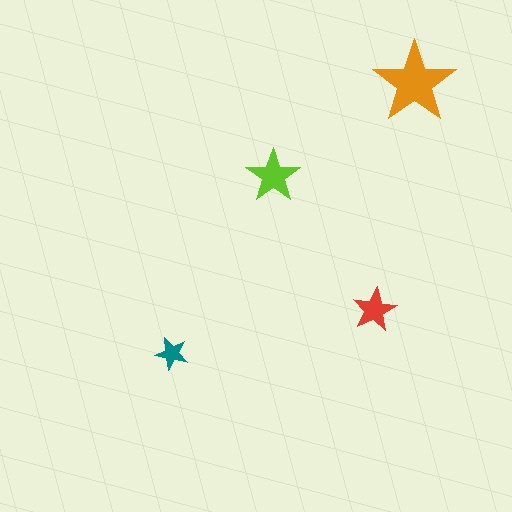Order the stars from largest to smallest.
the orange one, the lime one, the red one, the teal one.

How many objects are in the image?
There are 4 objects in the image.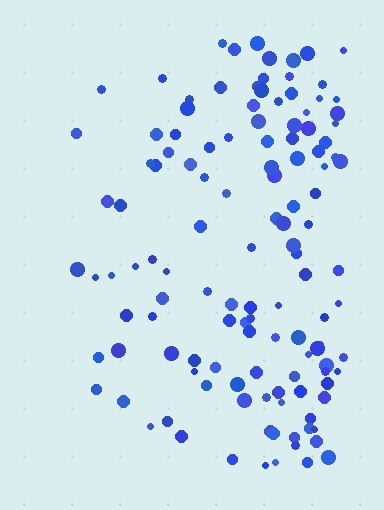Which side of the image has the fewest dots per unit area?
The left.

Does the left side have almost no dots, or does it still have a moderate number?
Still a moderate number, just noticeably fewer than the right.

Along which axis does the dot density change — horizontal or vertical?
Horizontal.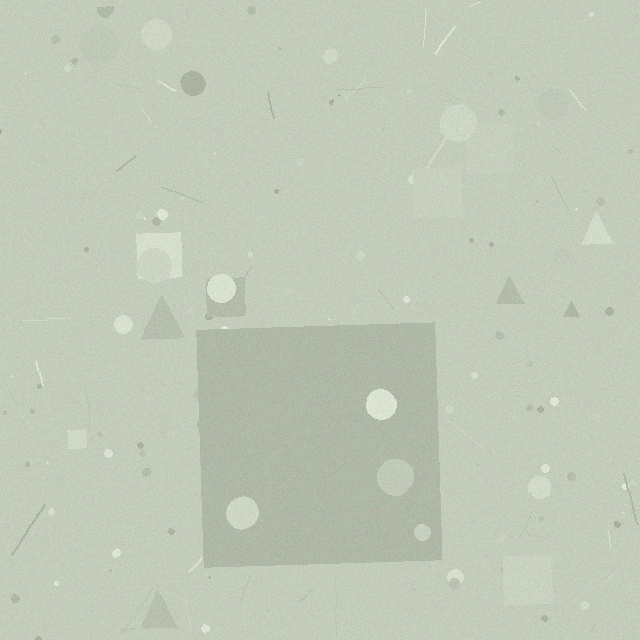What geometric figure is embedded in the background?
A square is embedded in the background.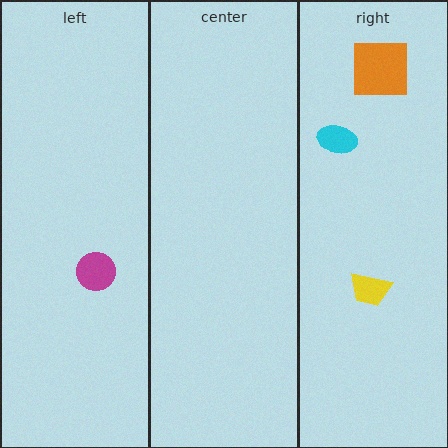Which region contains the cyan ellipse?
The right region.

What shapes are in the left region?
The magenta circle.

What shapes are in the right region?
The yellow trapezoid, the orange square, the cyan ellipse.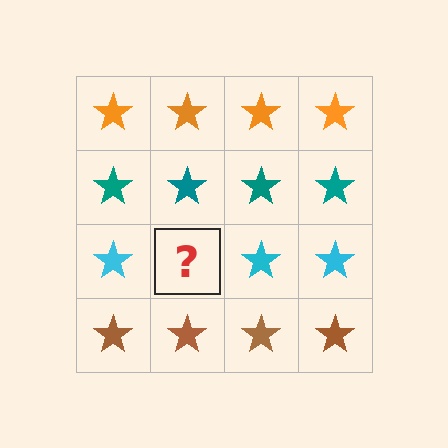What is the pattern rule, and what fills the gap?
The rule is that each row has a consistent color. The gap should be filled with a cyan star.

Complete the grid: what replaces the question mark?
The question mark should be replaced with a cyan star.